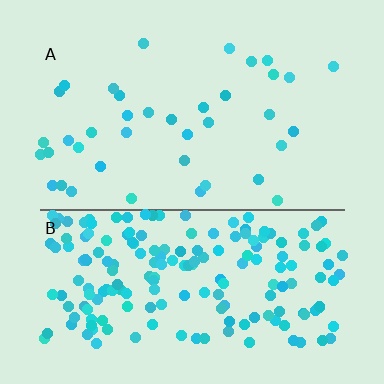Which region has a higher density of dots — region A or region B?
B (the bottom).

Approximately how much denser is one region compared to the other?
Approximately 4.8× — region B over region A.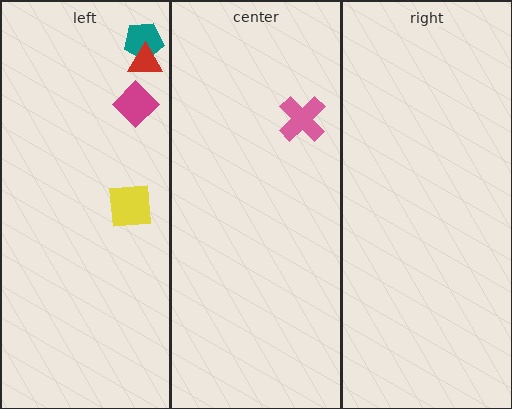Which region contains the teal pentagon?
The left region.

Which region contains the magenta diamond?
The left region.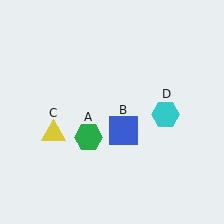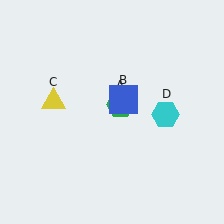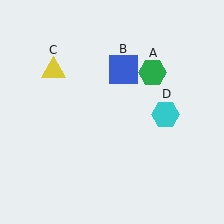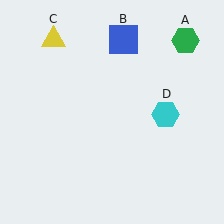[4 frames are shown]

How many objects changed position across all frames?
3 objects changed position: green hexagon (object A), blue square (object B), yellow triangle (object C).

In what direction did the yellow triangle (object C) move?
The yellow triangle (object C) moved up.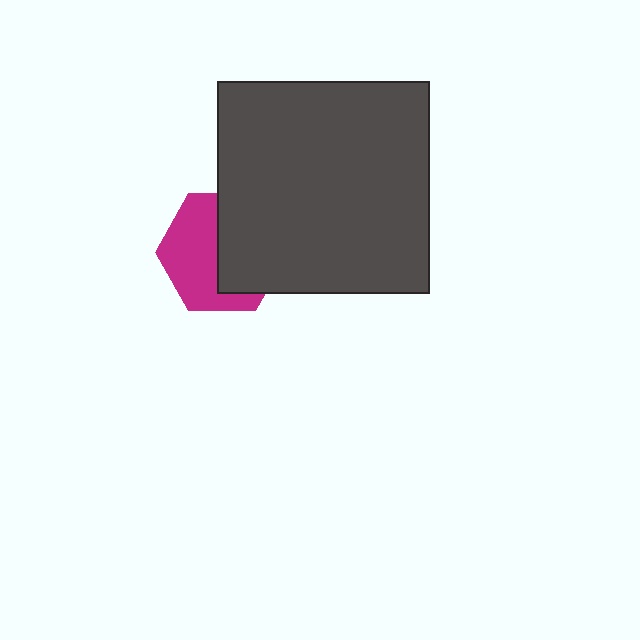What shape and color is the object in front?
The object in front is a dark gray square.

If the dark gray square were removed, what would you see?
You would see the complete magenta hexagon.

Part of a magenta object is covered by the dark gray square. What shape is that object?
It is a hexagon.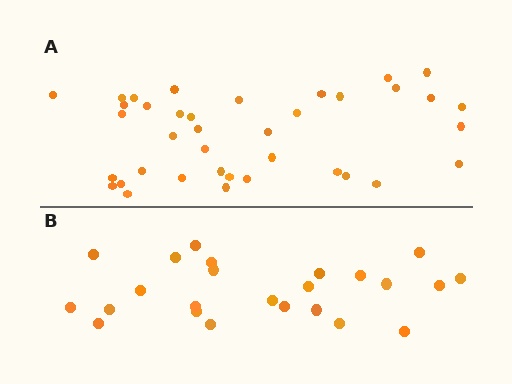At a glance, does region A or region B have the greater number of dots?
Region A (the top region) has more dots.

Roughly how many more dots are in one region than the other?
Region A has approximately 15 more dots than region B.